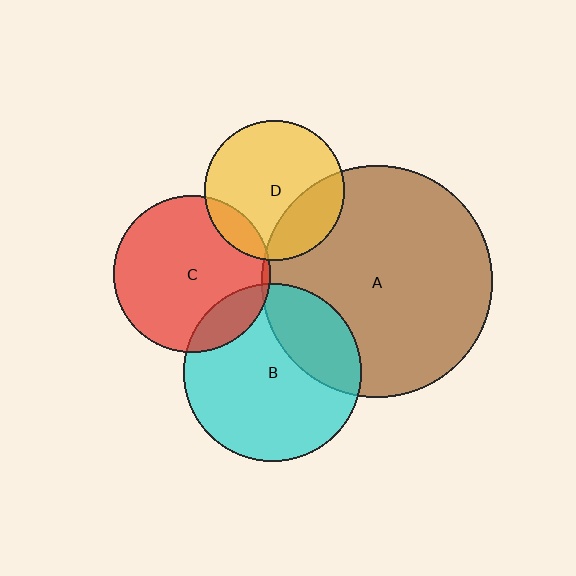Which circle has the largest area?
Circle A (brown).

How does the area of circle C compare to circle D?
Approximately 1.3 times.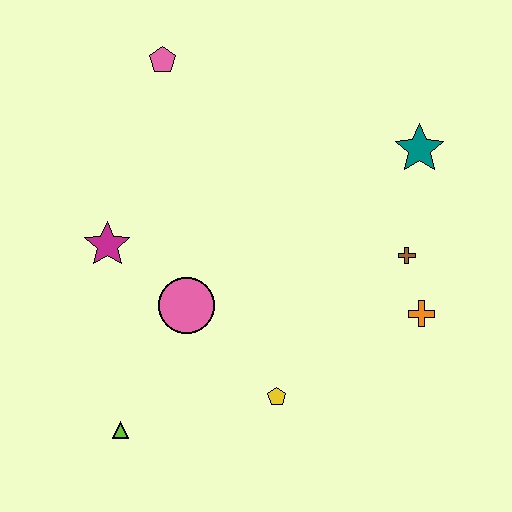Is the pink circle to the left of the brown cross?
Yes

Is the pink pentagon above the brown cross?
Yes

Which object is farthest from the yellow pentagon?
The pink pentagon is farthest from the yellow pentagon.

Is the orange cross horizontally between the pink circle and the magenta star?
No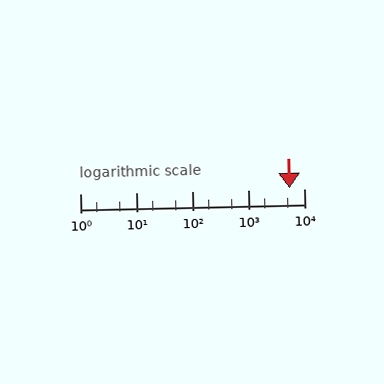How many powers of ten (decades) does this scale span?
The scale spans 4 decades, from 1 to 10000.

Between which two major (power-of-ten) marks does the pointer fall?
The pointer is between 1000 and 10000.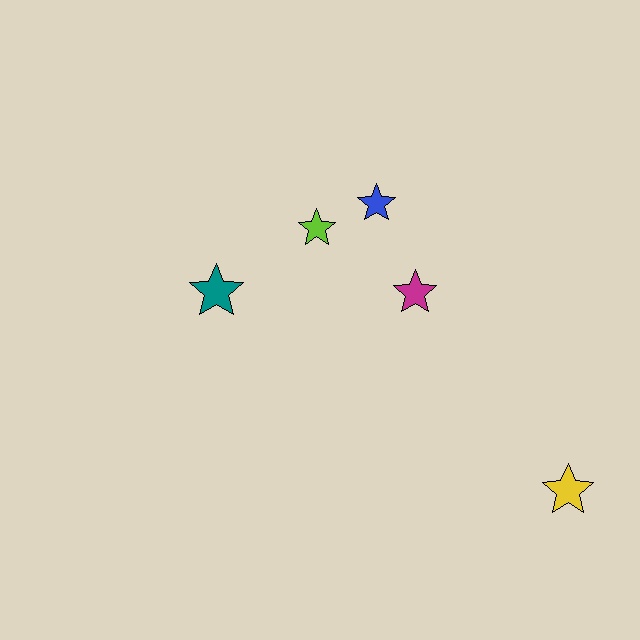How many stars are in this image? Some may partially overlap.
There are 5 stars.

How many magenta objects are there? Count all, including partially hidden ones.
There is 1 magenta object.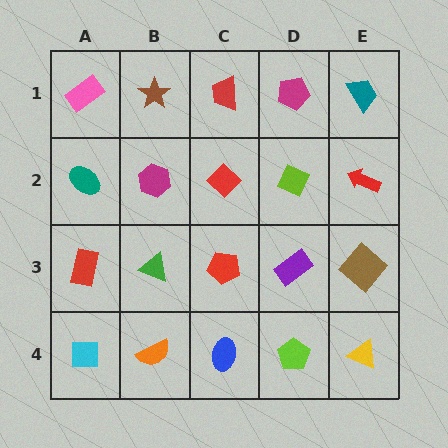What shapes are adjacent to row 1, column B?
A magenta hexagon (row 2, column B), a pink rectangle (row 1, column A), a red trapezoid (row 1, column C).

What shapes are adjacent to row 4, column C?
A red pentagon (row 3, column C), an orange semicircle (row 4, column B), a lime pentagon (row 4, column D).